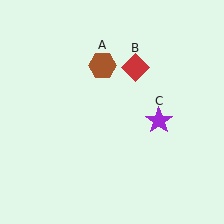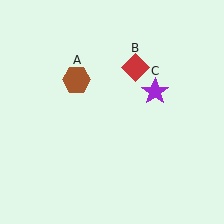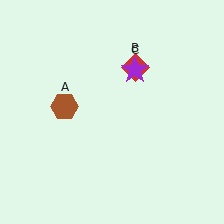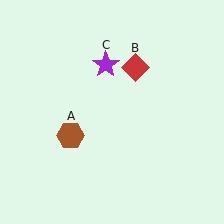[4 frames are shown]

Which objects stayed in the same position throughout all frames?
Red diamond (object B) remained stationary.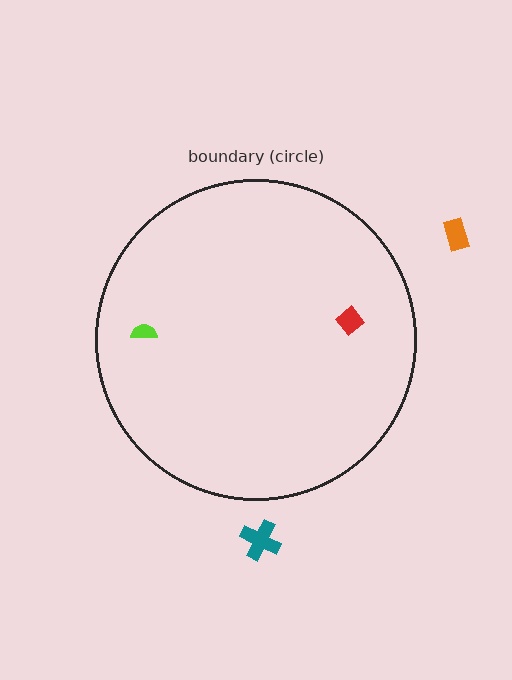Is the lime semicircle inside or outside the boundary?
Inside.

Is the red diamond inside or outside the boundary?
Inside.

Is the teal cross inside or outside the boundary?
Outside.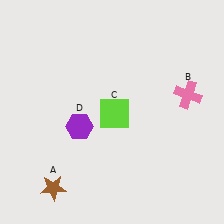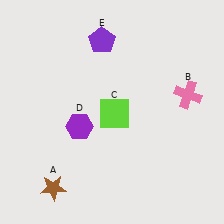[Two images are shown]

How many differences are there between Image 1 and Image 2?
There is 1 difference between the two images.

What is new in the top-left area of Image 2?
A purple pentagon (E) was added in the top-left area of Image 2.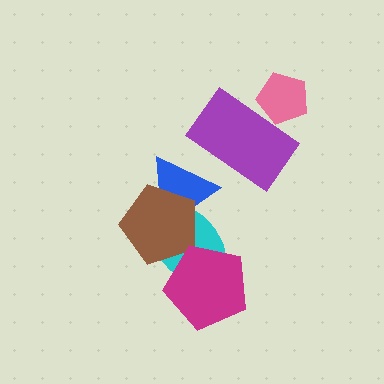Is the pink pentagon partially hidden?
Yes, it is partially covered by another shape.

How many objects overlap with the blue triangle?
3 objects overlap with the blue triangle.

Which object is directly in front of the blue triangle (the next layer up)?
The cyan ellipse is directly in front of the blue triangle.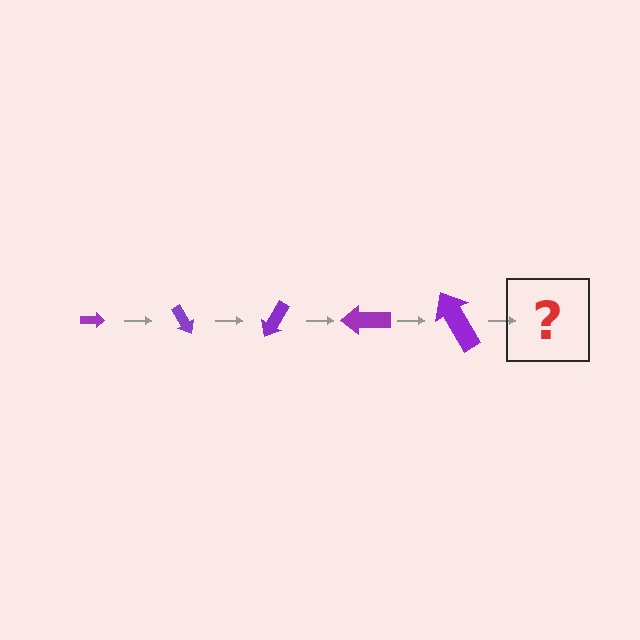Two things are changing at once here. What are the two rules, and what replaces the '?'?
The two rules are that the arrow grows larger each step and it rotates 60 degrees each step. The '?' should be an arrow, larger than the previous one and rotated 300 degrees from the start.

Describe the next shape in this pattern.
It should be an arrow, larger than the previous one and rotated 300 degrees from the start.